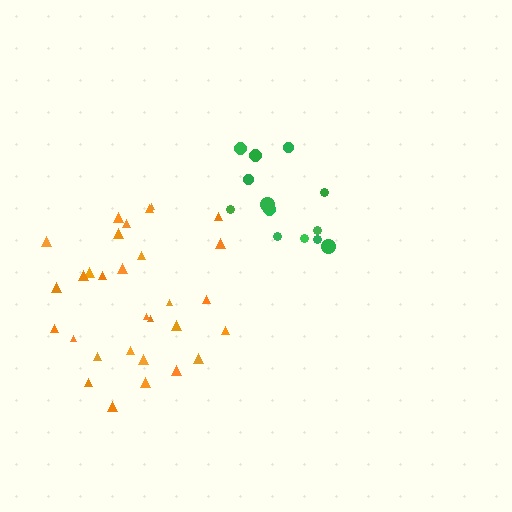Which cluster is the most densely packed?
Green.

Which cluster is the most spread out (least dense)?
Orange.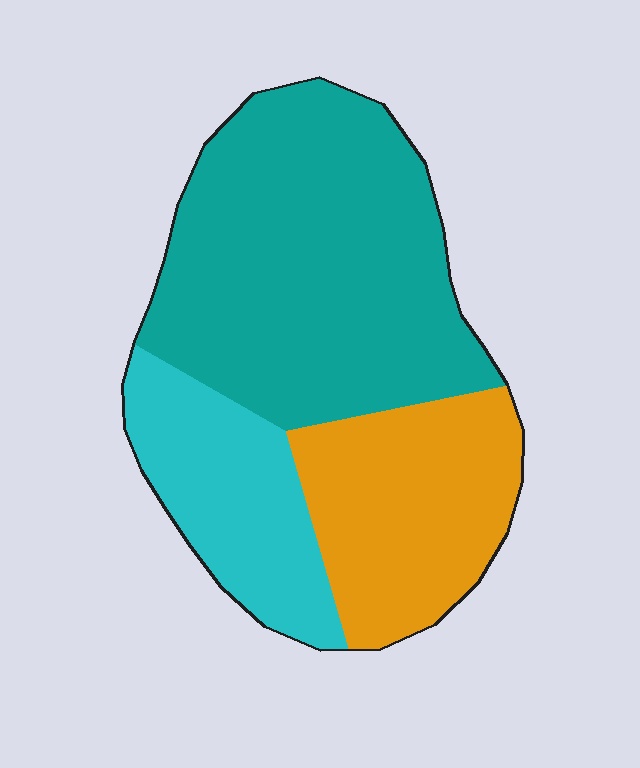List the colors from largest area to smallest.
From largest to smallest: teal, orange, cyan.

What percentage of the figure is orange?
Orange takes up about one quarter (1/4) of the figure.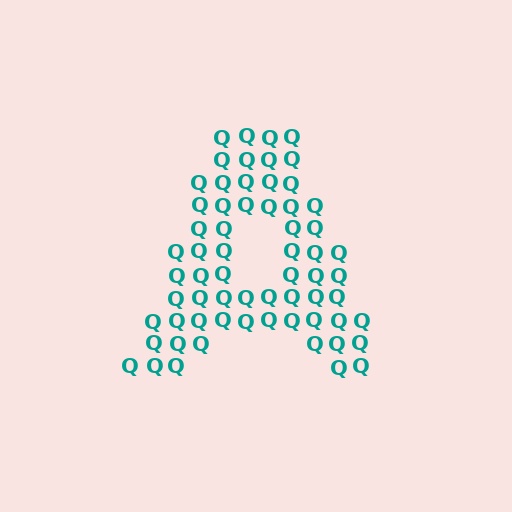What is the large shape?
The large shape is the letter A.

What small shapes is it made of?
It is made of small letter Q's.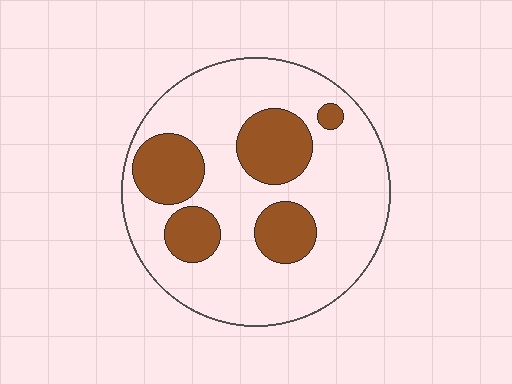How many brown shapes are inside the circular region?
5.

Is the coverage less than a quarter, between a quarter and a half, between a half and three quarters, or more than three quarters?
Between a quarter and a half.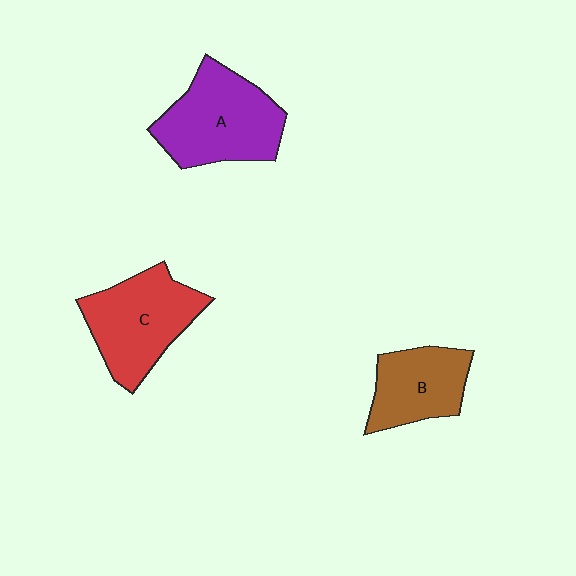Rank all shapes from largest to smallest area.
From largest to smallest: A (purple), C (red), B (brown).